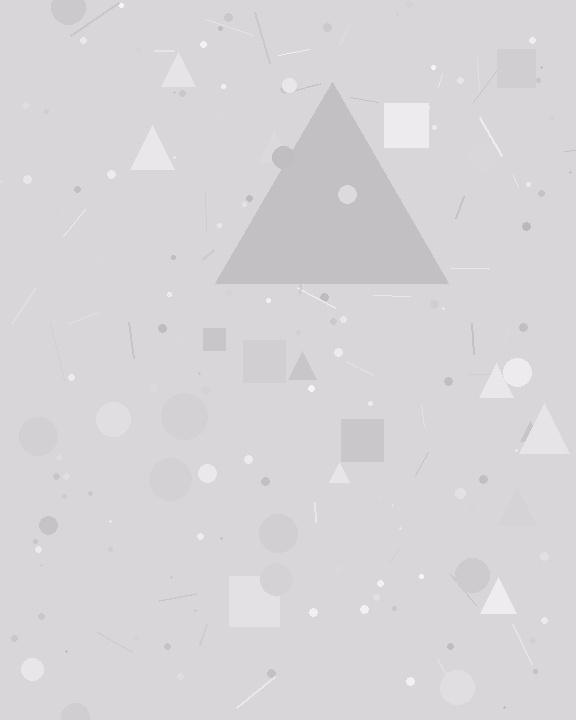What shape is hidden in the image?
A triangle is hidden in the image.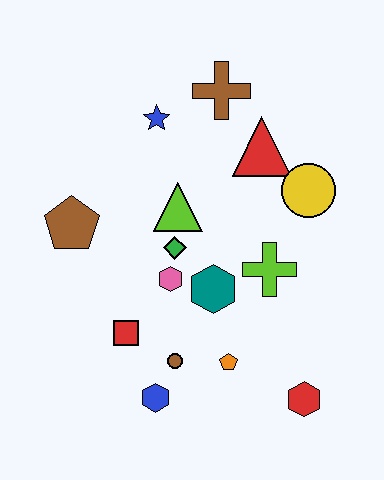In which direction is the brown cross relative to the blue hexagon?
The brown cross is above the blue hexagon.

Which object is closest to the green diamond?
The pink hexagon is closest to the green diamond.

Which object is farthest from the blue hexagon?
The brown cross is farthest from the blue hexagon.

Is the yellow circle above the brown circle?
Yes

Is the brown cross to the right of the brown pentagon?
Yes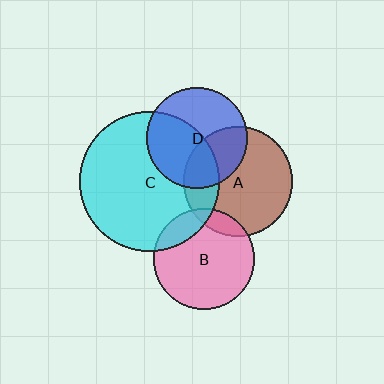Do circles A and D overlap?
Yes.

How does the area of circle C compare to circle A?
Approximately 1.6 times.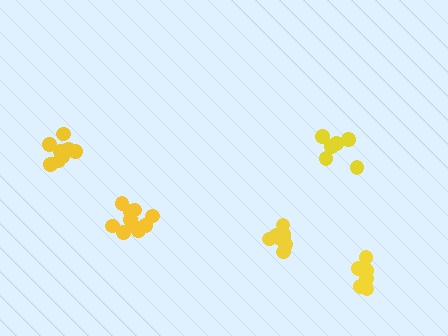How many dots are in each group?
Group 1: 6 dots, Group 2: 10 dots, Group 3: 11 dots, Group 4: 8 dots, Group 5: 6 dots (41 total).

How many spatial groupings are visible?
There are 5 spatial groupings.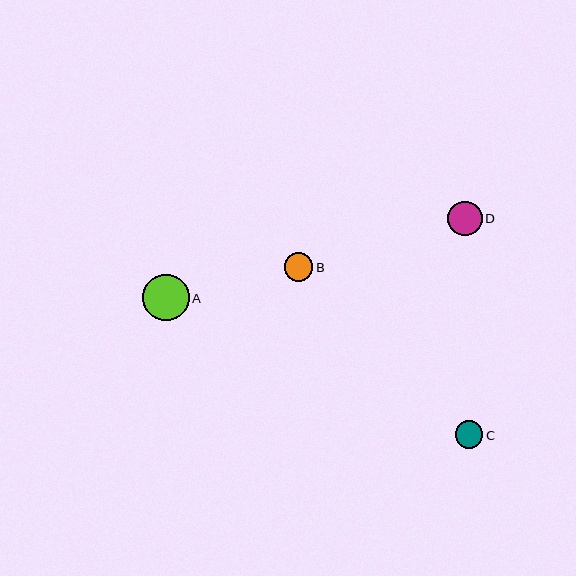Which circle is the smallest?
Circle C is the smallest with a size of approximately 28 pixels.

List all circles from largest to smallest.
From largest to smallest: A, D, B, C.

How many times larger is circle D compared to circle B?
Circle D is approximately 1.2 times the size of circle B.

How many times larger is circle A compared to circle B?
Circle A is approximately 1.6 times the size of circle B.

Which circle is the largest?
Circle A is the largest with a size of approximately 46 pixels.